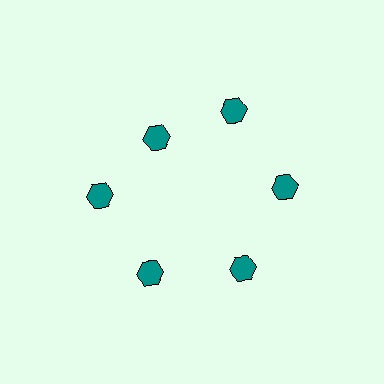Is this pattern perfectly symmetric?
No. The 6 teal hexagons are arranged in a ring, but one element near the 11 o'clock position is pulled inward toward the center, breaking the 6-fold rotational symmetry.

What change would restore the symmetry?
The symmetry would be restored by moving it outward, back onto the ring so that all 6 hexagons sit at equal angles and equal distance from the center.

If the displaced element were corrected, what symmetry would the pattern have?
It would have 6-fold rotational symmetry — the pattern would map onto itself every 60 degrees.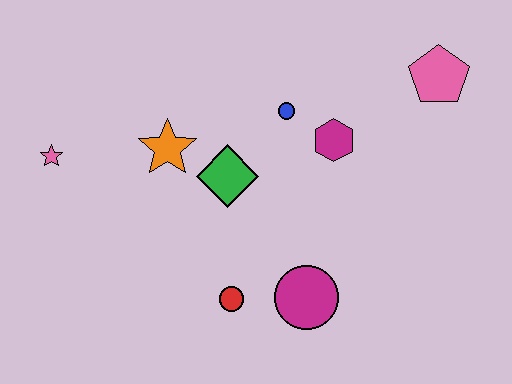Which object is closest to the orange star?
The green diamond is closest to the orange star.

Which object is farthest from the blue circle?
The pink star is farthest from the blue circle.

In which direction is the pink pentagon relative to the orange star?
The pink pentagon is to the right of the orange star.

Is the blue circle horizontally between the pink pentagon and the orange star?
Yes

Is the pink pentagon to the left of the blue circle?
No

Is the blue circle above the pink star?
Yes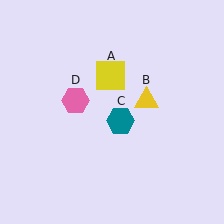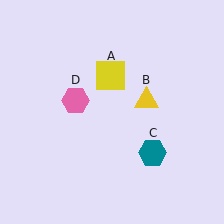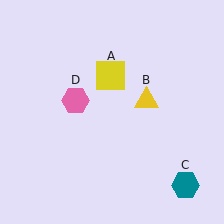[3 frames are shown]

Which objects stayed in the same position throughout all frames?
Yellow square (object A) and yellow triangle (object B) and pink hexagon (object D) remained stationary.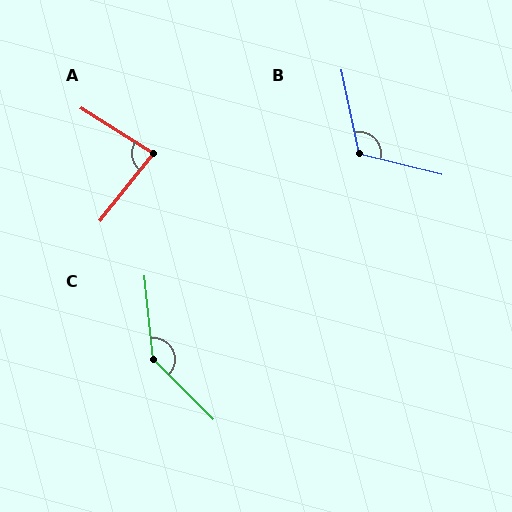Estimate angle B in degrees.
Approximately 116 degrees.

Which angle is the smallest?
A, at approximately 84 degrees.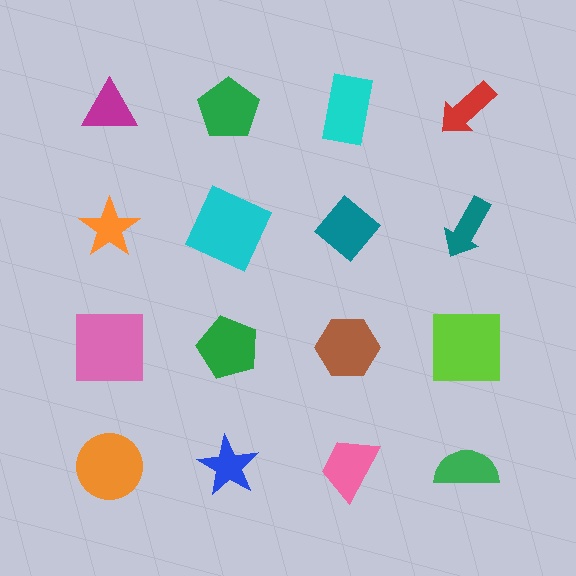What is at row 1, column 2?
A green pentagon.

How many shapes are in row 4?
4 shapes.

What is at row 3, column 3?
A brown hexagon.